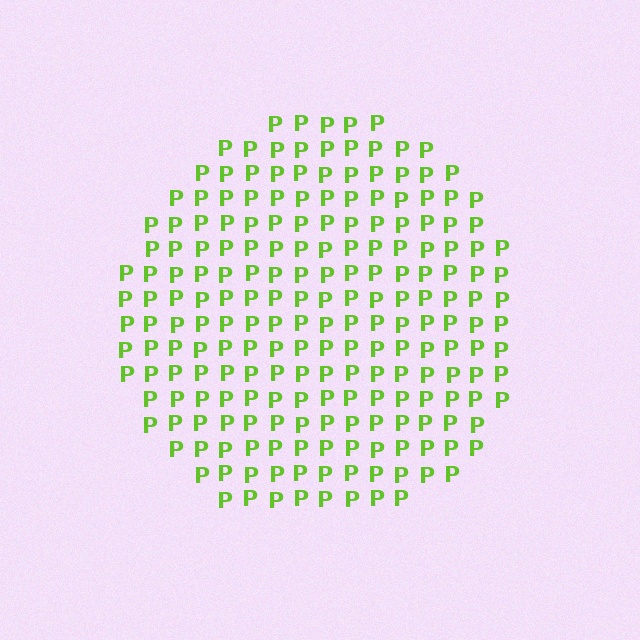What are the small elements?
The small elements are letter P's.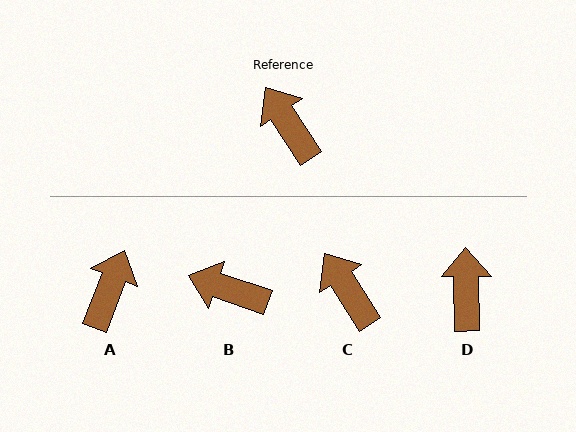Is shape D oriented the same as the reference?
No, it is off by about 32 degrees.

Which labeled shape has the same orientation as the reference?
C.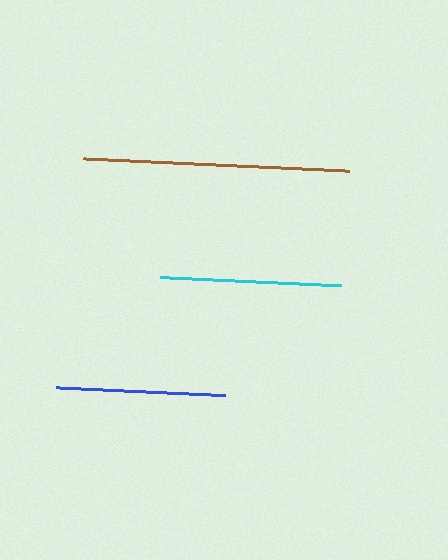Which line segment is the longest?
The brown line is the longest at approximately 266 pixels.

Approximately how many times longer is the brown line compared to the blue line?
The brown line is approximately 1.6 times the length of the blue line.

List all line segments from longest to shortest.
From longest to shortest: brown, cyan, blue.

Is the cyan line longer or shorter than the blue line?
The cyan line is longer than the blue line.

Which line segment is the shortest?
The blue line is the shortest at approximately 168 pixels.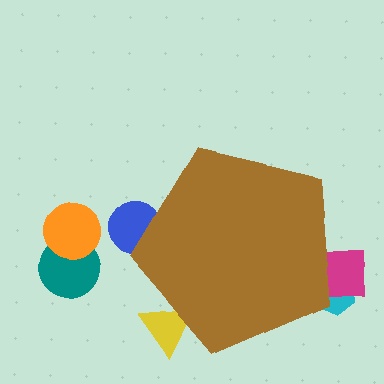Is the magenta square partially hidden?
Yes, the magenta square is partially hidden behind the brown pentagon.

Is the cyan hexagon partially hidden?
Yes, the cyan hexagon is partially hidden behind the brown pentagon.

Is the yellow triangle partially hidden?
Yes, the yellow triangle is partially hidden behind the brown pentagon.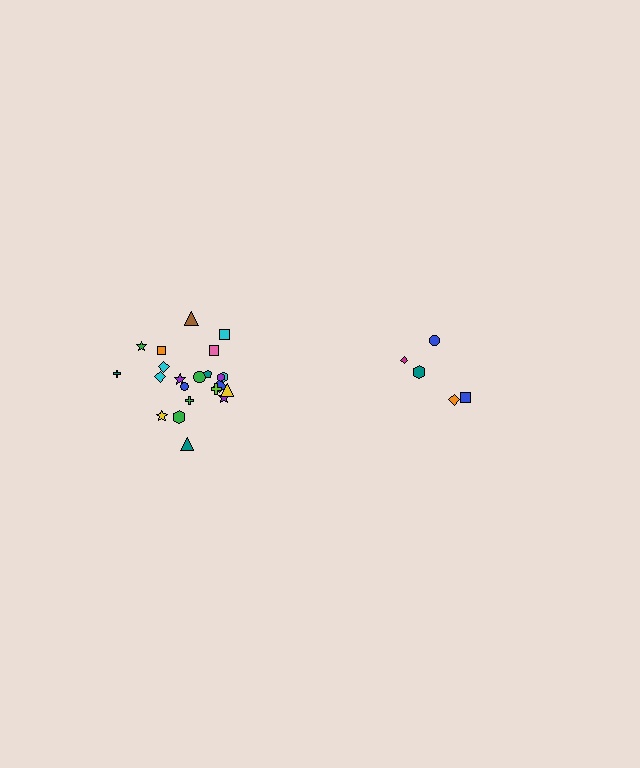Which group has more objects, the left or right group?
The left group.